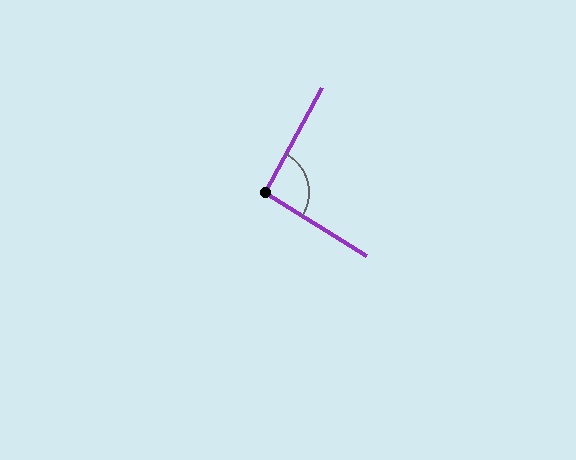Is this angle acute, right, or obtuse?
It is approximately a right angle.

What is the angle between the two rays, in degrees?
Approximately 94 degrees.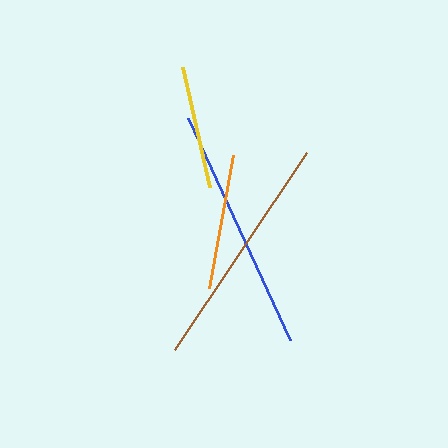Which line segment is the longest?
The blue line is the longest at approximately 244 pixels.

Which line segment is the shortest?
The yellow line is the shortest at approximately 123 pixels.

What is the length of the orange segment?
The orange segment is approximately 135 pixels long.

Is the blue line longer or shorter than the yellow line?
The blue line is longer than the yellow line.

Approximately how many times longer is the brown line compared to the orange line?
The brown line is approximately 1.8 times the length of the orange line.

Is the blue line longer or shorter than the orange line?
The blue line is longer than the orange line.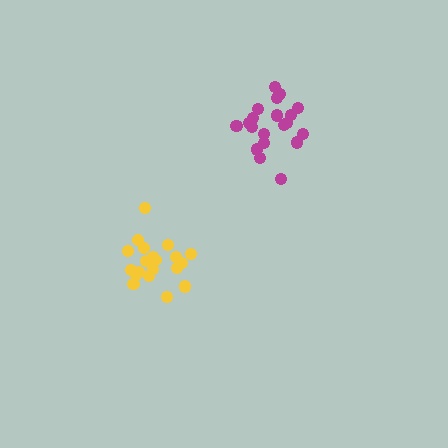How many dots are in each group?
Group 1: 20 dots, Group 2: 20 dots (40 total).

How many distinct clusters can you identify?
There are 2 distinct clusters.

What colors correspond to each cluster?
The clusters are colored: yellow, magenta.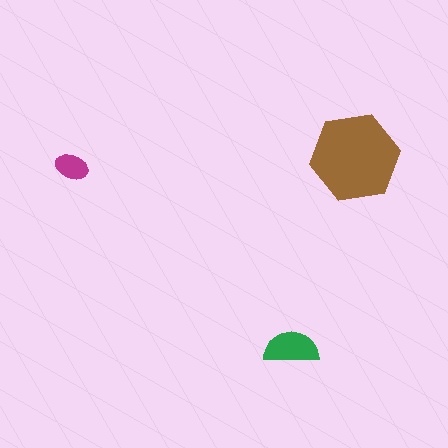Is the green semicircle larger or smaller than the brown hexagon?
Smaller.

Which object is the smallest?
The magenta ellipse.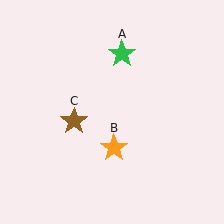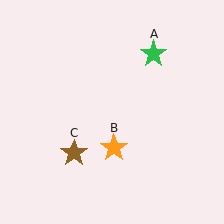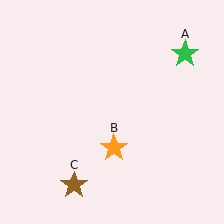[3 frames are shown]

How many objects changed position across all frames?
2 objects changed position: green star (object A), brown star (object C).